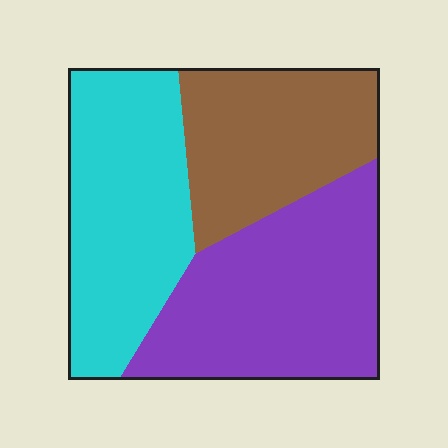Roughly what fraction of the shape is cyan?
Cyan takes up about one third (1/3) of the shape.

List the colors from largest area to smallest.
From largest to smallest: purple, cyan, brown.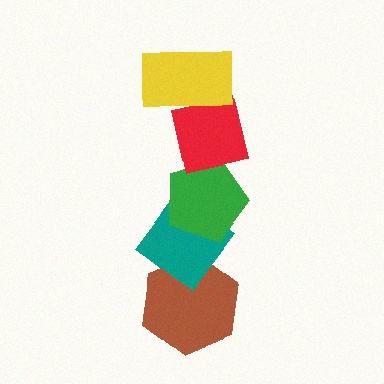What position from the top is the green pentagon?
The green pentagon is 3rd from the top.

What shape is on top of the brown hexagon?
The teal diamond is on top of the brown hexagon.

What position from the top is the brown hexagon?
The brown hexagon is 5th from the top.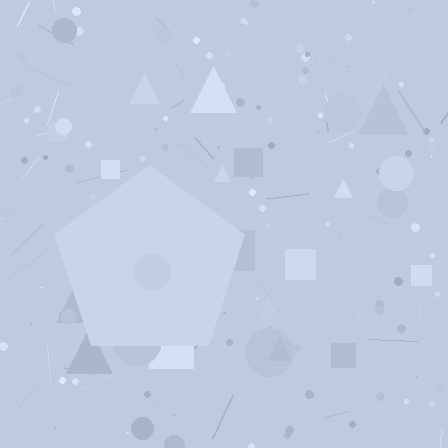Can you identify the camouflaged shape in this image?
The camouflaged shape is a pentagon.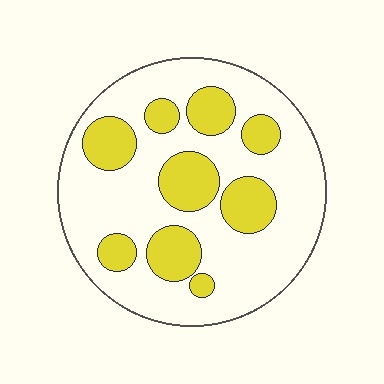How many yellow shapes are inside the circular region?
9.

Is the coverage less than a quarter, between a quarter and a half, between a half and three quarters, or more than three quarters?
Between a quarter and a half.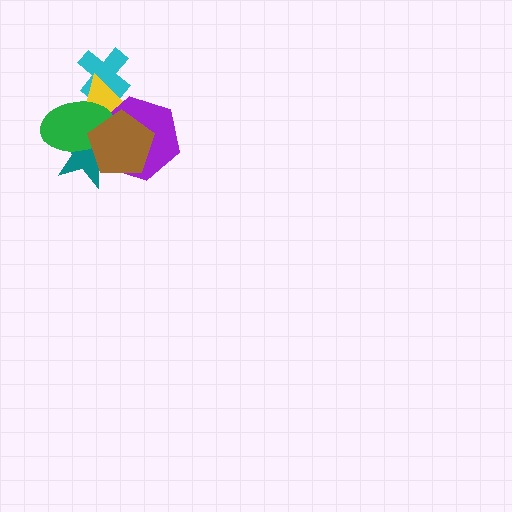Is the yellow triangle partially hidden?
Yes, it is partially covered by another shape.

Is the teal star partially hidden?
Yes, it is partially covered by another shape.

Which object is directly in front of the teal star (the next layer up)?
The purple hexagon is directly in front of the teal star.